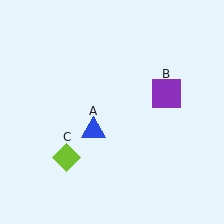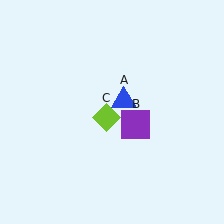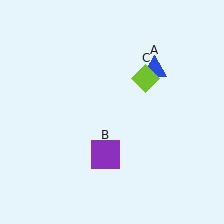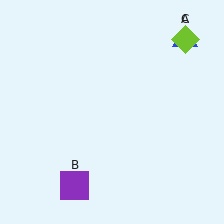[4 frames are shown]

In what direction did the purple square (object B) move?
The purple square (object B) moved down and to the left.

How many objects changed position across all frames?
3 objects changed position: blue triangle (object A), purple square (object B), lime diamond (object C).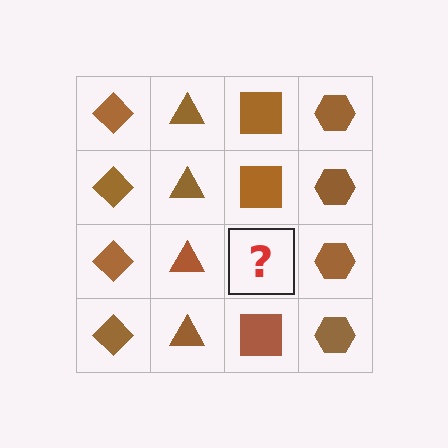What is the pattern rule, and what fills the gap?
The rule is that each column has a consistent shape. The gap should be filled with a brown square.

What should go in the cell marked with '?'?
The missing cell should contain a brown square.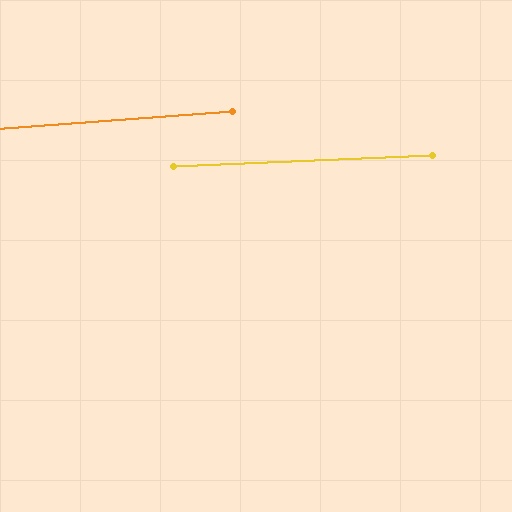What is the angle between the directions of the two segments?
Approximately 2 degrees.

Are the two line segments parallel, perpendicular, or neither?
Parallel — their directions differ by only 2.0°.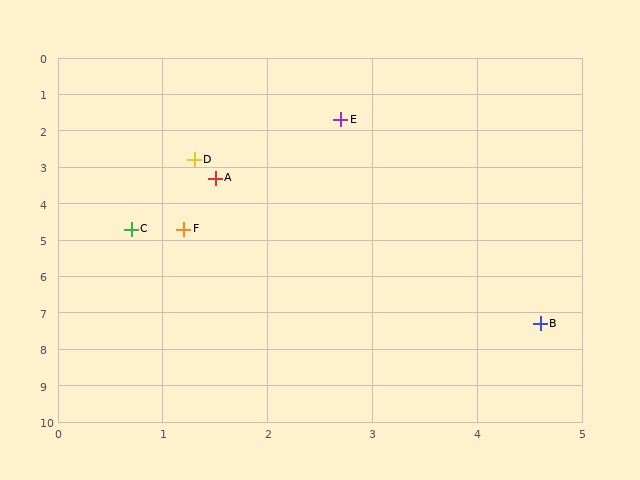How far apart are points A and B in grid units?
Points A and B are about 5.1 grid units apart.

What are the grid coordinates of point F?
Point F is at approximately (1.2, 4.7).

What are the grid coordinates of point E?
Point E is at approximately (2.7, 1.7).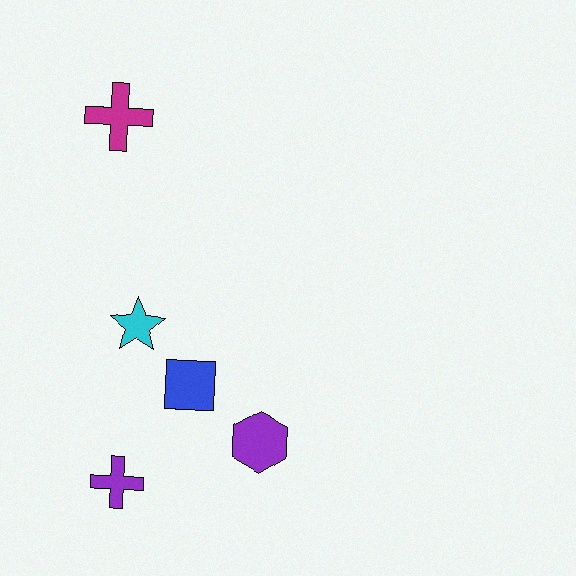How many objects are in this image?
There are 5 objects.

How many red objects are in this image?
There are no red objects.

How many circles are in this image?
There are no circles.